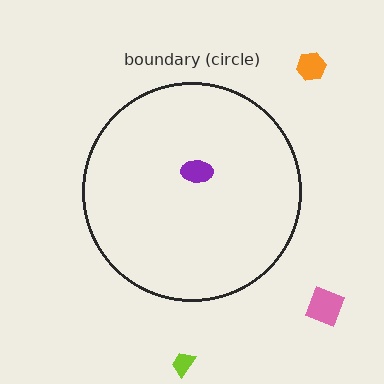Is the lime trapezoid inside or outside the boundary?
Outside.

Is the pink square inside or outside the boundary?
Outside.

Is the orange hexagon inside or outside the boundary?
Outside.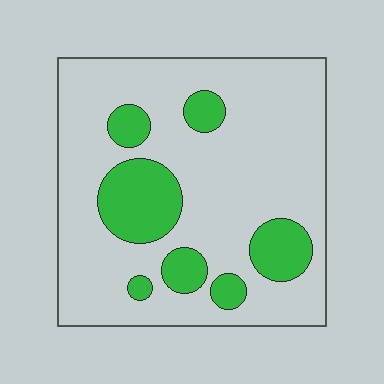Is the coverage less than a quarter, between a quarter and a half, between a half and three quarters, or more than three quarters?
Less than a quarter.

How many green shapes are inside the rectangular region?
7.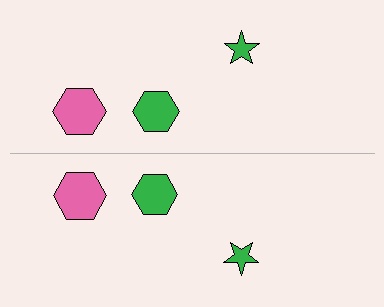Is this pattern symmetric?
Yes, this pattern has bilateral (reflection) symmetry.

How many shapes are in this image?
There are 6 shapes in this image.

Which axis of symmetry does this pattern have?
The pattern has a horizontal axis of symmetry running through the center of the image.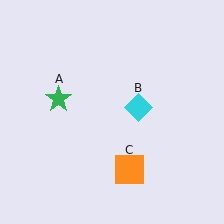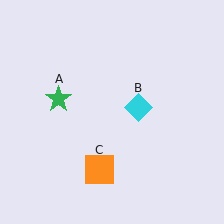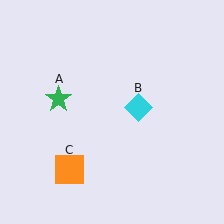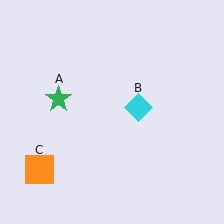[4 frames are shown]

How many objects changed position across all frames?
1 object changed position: orange square (object C).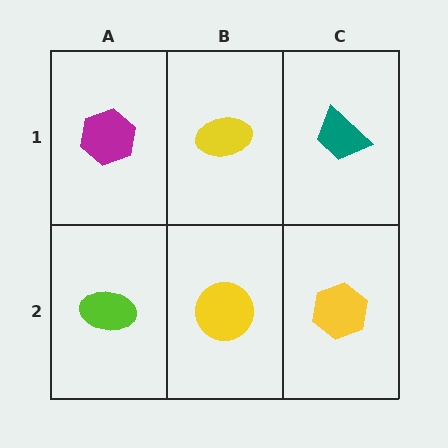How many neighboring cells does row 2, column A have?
2.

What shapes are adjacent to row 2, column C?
A teal trapezoid (row 1, column C), a yellow circle (row 2, column B).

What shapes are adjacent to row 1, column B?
A yellow circle (row 2, column B), a magenta hexagon (row 1, column A), a teal trapezoid (row 1, column C).